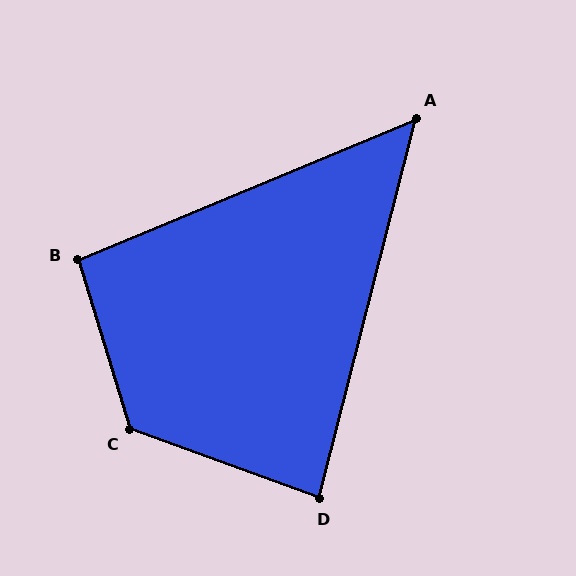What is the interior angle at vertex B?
Approximately 95 degrees (obtuse).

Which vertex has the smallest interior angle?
A, at approximately 53 degrees.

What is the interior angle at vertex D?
Approximately 85 degrees (acute).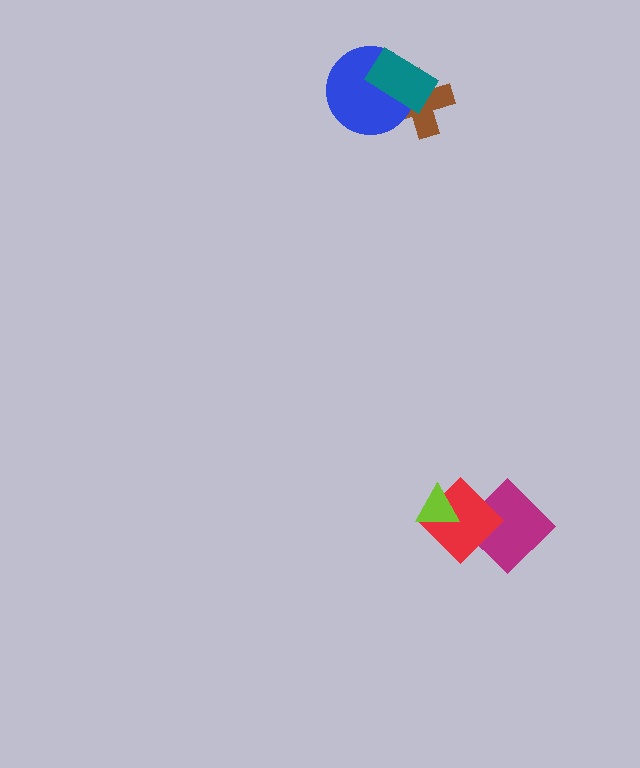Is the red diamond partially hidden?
Yes, it is partially covered by another shape.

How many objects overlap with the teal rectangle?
2 objects overlap with the teal rectangle.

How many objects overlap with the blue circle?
2 objects overlap with the blue circle.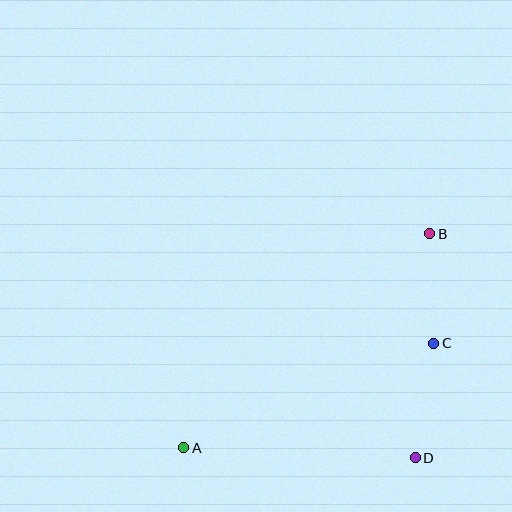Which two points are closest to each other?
Points B and C are closest to each other.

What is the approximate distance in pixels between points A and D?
The distance between A and D is approximately 232 pixels.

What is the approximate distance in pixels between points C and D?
The distance between C and D is approximately 116 pixels.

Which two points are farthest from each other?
Points A and B are farthest from each other.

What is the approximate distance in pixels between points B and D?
The distance between B and D is approximately 224 pixels.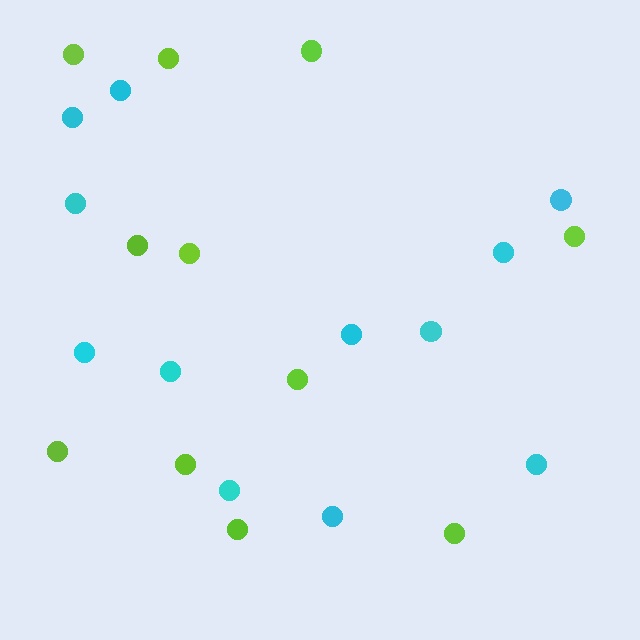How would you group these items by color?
There are 2 groups: one group of lime circles (11) and one group of cyan circles (12).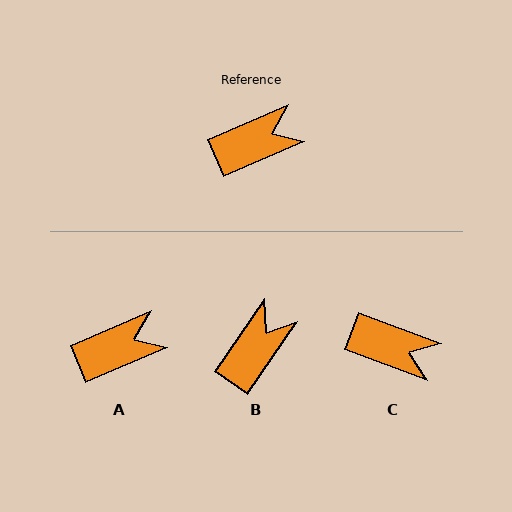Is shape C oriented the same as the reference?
No, it is off by about 43 degrees.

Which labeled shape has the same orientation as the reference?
A.